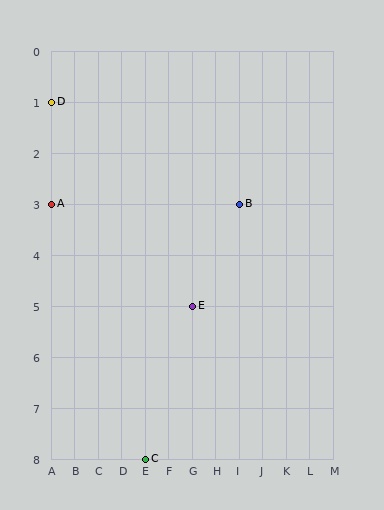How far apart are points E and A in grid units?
Points E and A are 6 columns and 2 rows apart (about 6.3 grid units diagonally).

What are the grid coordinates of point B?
Point B is at grid coordinates (I, 3).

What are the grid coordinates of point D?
Point D is at grid coordinates (A, 1).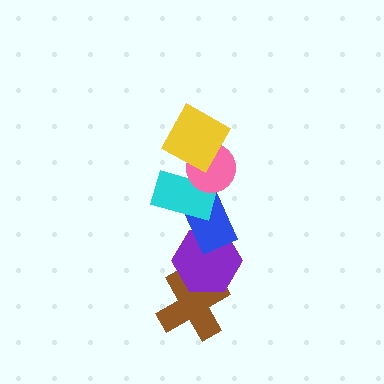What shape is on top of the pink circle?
The yellow square is on top of the pink circle.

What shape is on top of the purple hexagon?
The blue rectangle is on top of the purple hexagon.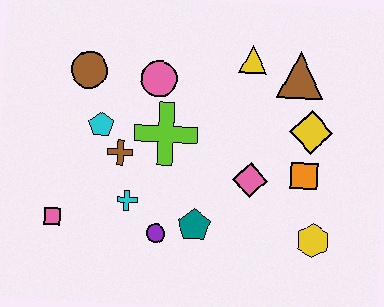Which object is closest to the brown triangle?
The yellow triangle is closest to the brown triangle.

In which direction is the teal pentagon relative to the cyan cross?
The teal pentagon is to the right of the cyan cross.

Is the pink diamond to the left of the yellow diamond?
Yes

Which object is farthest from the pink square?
The brown triangle is farthest from the pink square.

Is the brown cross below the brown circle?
Yes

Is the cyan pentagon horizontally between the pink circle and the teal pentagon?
No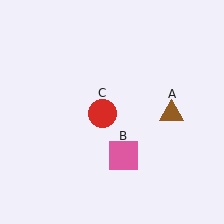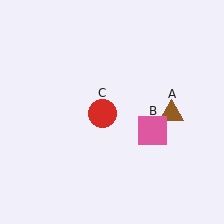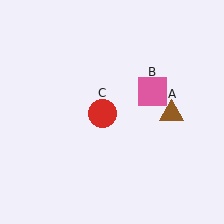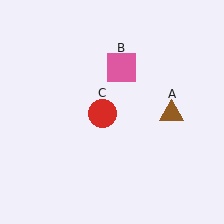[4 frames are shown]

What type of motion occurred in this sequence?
The pink square (object B) rotated counterclockwise around the center of the scene.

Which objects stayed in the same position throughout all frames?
Brown triangle (object A) and red circle (object C) remained stationary.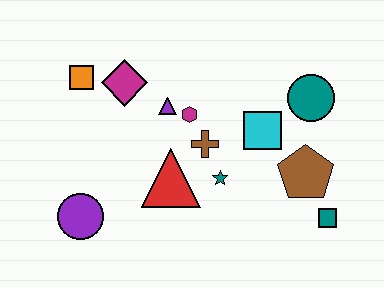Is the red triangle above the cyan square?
No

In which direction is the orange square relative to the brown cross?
The orange square is to the left of the brown cross.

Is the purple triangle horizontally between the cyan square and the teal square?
No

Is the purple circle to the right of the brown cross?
No